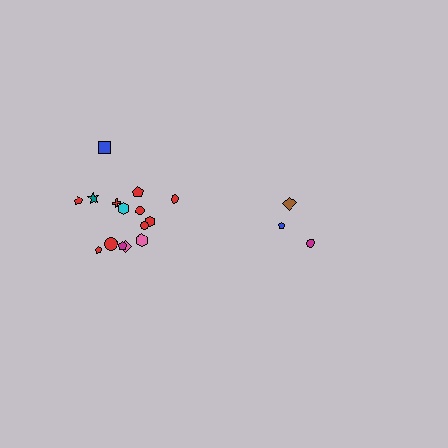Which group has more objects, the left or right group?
The left group.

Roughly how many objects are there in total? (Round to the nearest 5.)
Roughly 20 objects in total.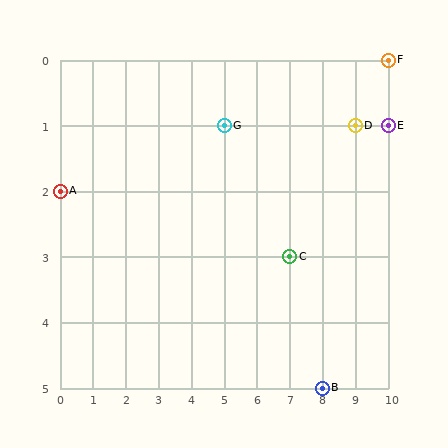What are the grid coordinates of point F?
Point F is at grid coordinates (10, 0).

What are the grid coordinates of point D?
Point D is at grid coordinates (9, 1).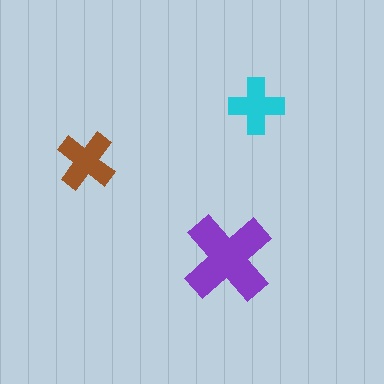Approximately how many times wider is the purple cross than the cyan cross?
About 1.5 times wider.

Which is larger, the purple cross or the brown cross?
The purple one.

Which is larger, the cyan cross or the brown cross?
The brown one.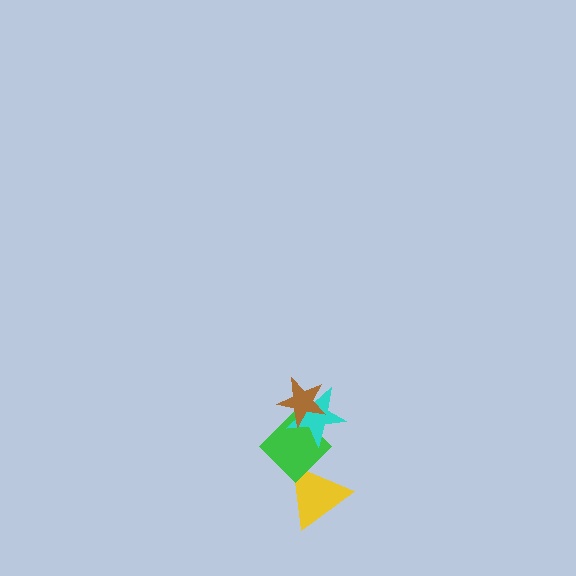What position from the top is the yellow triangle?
The yellow triangle is 4th from the top.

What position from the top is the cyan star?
The cyan star is 2nd from the top.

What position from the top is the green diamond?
The green diamond is 3rd from the top.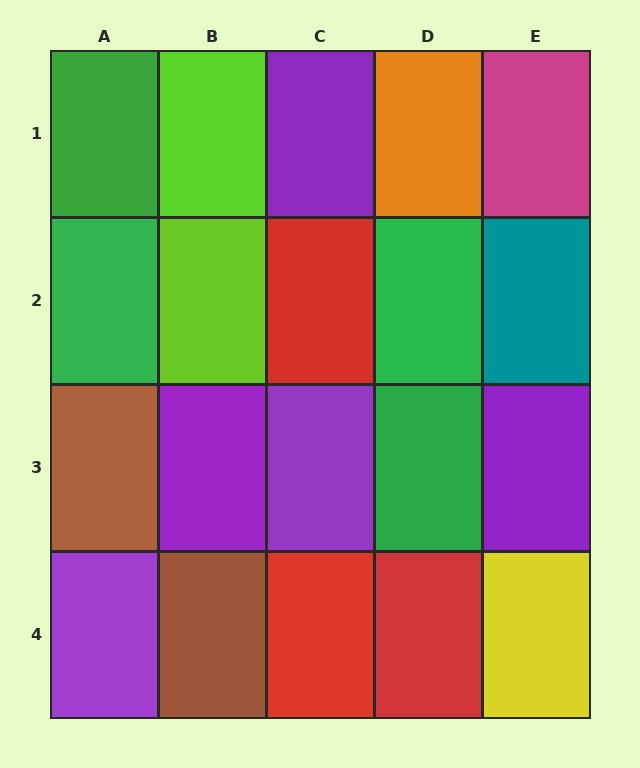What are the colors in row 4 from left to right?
Purple, brown, red, red, yellow.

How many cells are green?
4 cells are green.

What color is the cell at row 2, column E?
Teal.